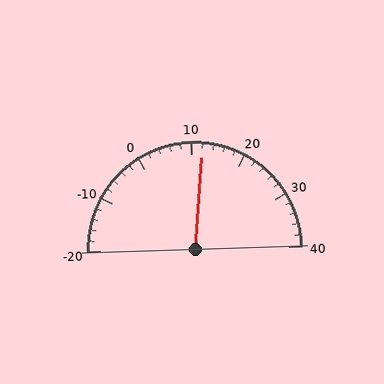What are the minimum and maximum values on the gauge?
The gauge ranges from -20 to 40.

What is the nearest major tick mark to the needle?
The nearest major tick mark is 10.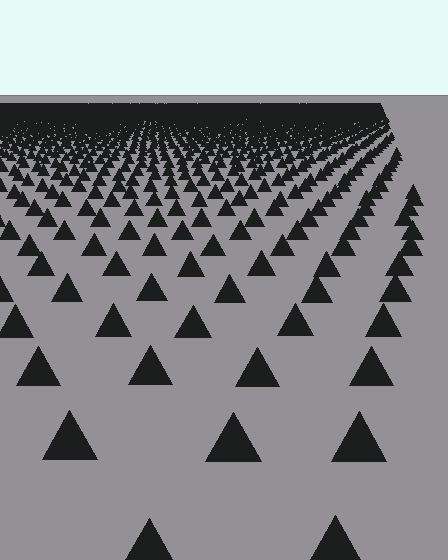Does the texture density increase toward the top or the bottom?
Density increases toward the top.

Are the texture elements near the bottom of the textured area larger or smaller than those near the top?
Larger. Near the bottom, elements are closer to the viewer and appear at a bigger on-screen size.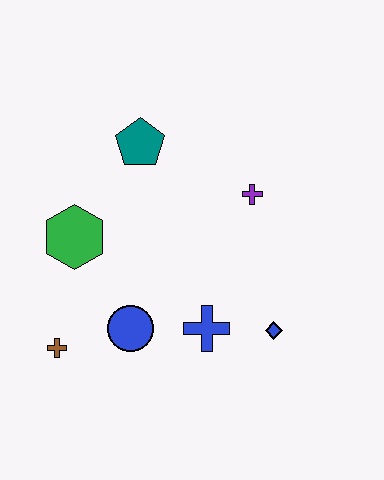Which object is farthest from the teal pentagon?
The blue diamond is farthest from the teal pentagon.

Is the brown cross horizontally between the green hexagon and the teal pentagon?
No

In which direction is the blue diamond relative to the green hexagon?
The blue diamond is to the right of the green hexagon.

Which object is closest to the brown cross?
The blue circle is closest to the brown cross.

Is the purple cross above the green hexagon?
Yes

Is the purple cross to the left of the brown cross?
No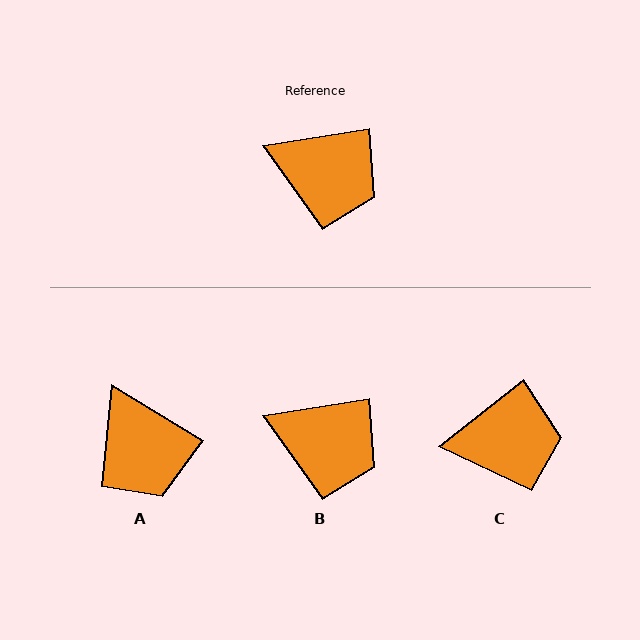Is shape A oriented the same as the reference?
No, it is off by about 41 degrees.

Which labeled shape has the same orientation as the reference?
B.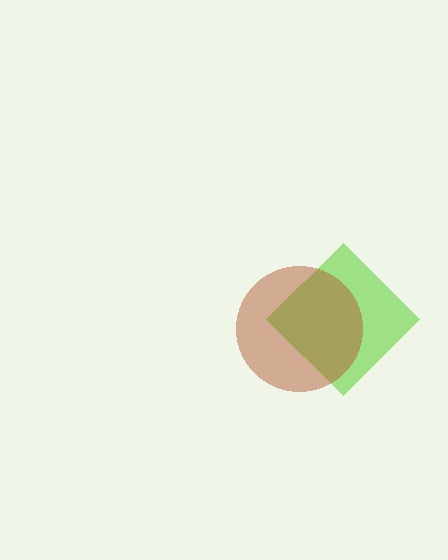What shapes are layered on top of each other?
The layered shapes are: a lime diamond, a brown circle.